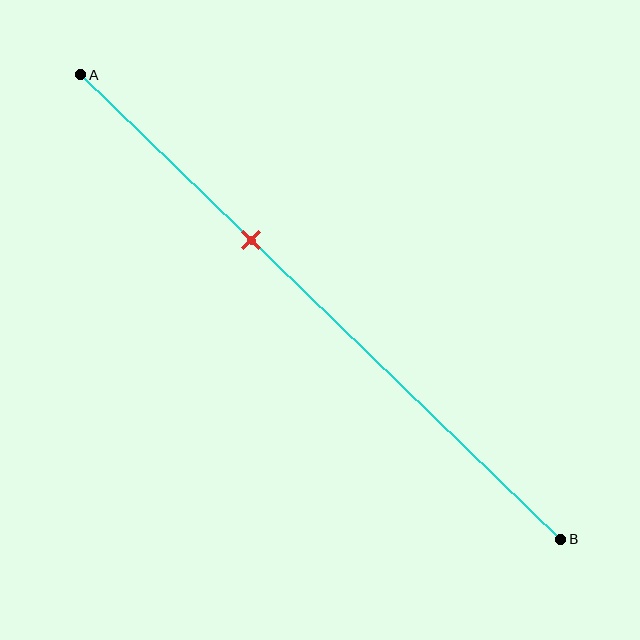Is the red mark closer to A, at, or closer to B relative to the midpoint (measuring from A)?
The red mark is closer to point A than the midpoint of segment AB.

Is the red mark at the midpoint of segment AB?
No, the mark is at about 35% from A, not at the 50% midpoint.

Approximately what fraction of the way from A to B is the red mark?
The red mark is approximately 35% of the way from A to B.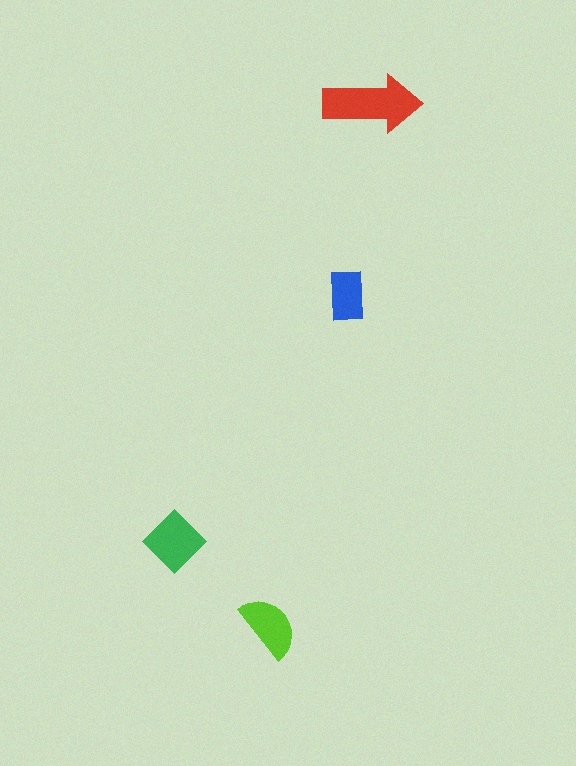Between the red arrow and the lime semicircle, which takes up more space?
The red arrow.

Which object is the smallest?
The blue rectangle.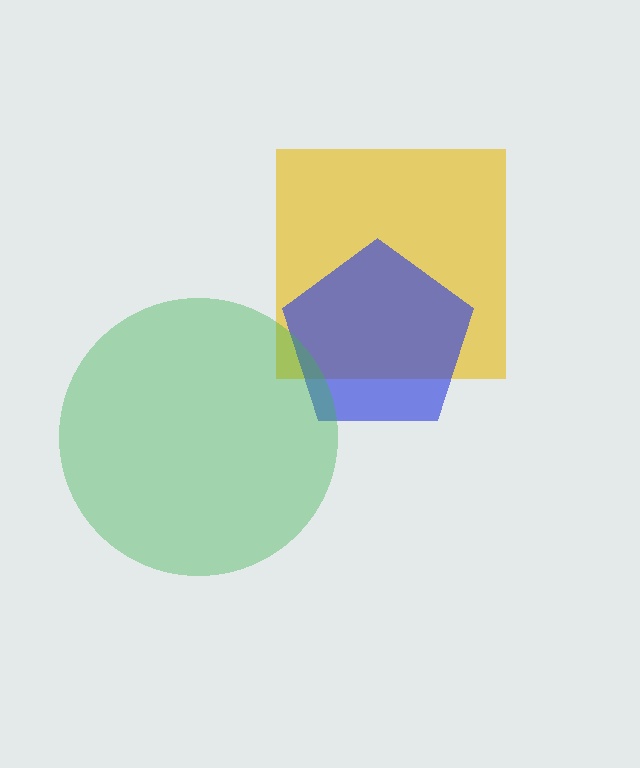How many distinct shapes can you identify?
There are 3 distinct shapes: a yellow square, a blue pentagon, a green circle.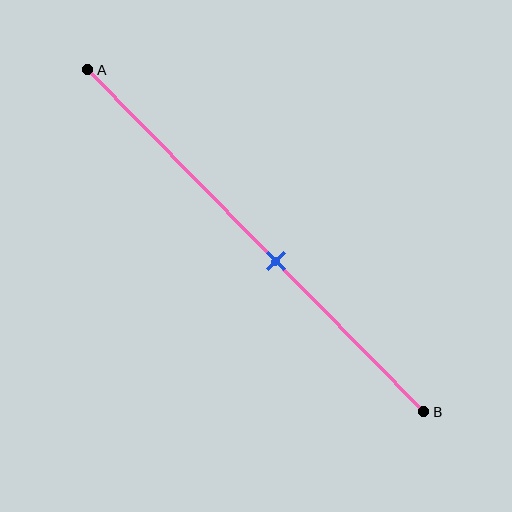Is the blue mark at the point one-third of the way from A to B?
No, the mark is at about 55% from A, not at the 33% one-third point.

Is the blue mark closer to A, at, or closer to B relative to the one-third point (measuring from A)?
The blue mark is closer to point B than the one-third point of segment AB.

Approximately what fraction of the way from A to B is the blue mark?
The blue mark is approximately 55% of the way from A to B.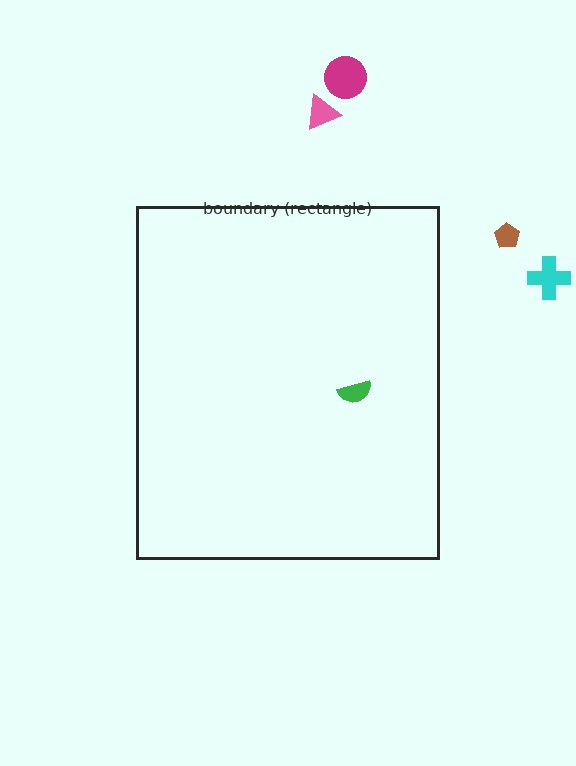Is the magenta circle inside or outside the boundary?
Outside.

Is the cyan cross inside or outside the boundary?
Outside.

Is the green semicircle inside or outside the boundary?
Inside.